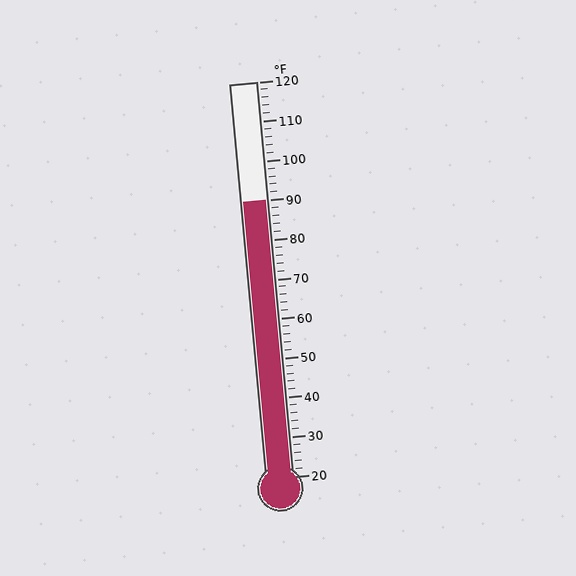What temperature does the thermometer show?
The thermometer shows approximately 90°F.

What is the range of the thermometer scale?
The thermometer scale ranges from 20°F to 120°F.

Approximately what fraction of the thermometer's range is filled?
The thermometer is filled to approximately 70% of its range.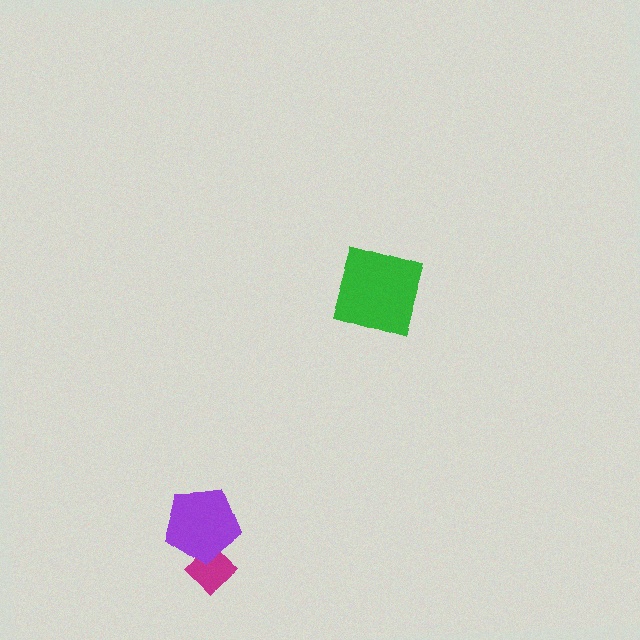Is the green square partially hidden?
No, no other shape covers it.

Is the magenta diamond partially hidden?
Yes, it is partially covered by another shape.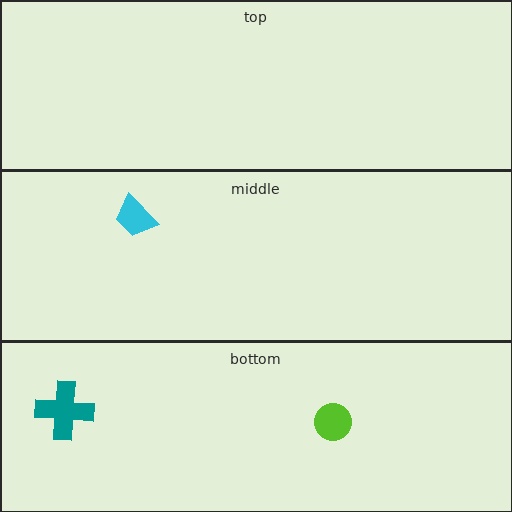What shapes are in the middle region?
The cyan trapezoid.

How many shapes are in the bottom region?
2.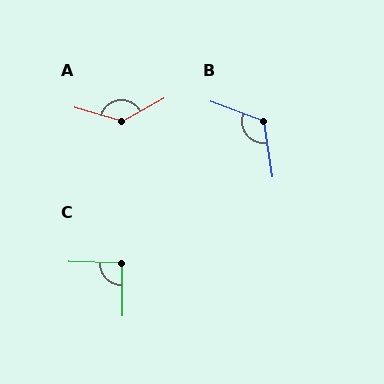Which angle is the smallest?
C, at approximately 92 degrees.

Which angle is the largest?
A, at approximately 136 degrees.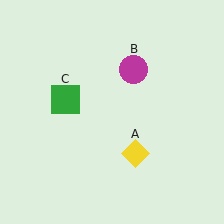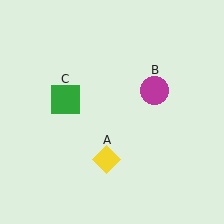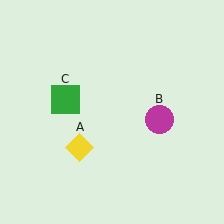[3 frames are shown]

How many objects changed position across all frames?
2 objects changed position: yellow diamond (object A), magenta circle (object B).